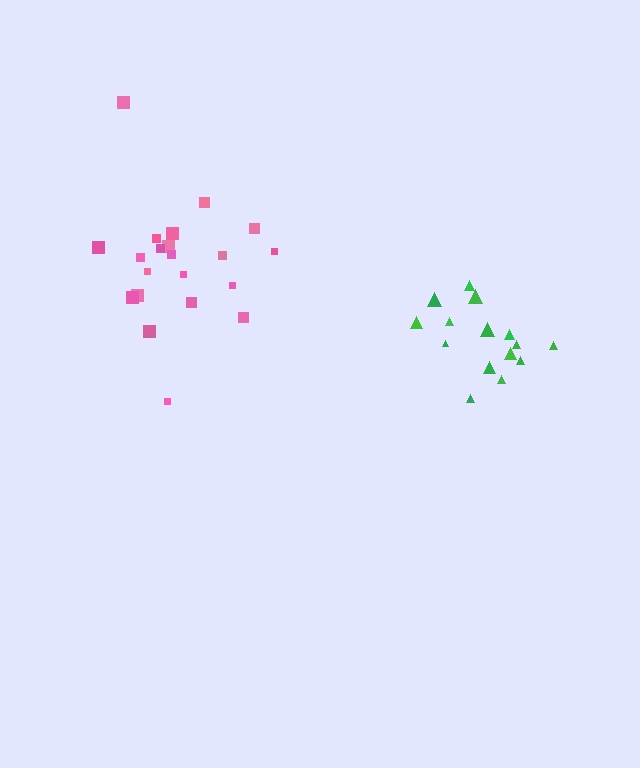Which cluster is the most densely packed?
Green.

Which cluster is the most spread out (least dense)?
Pink.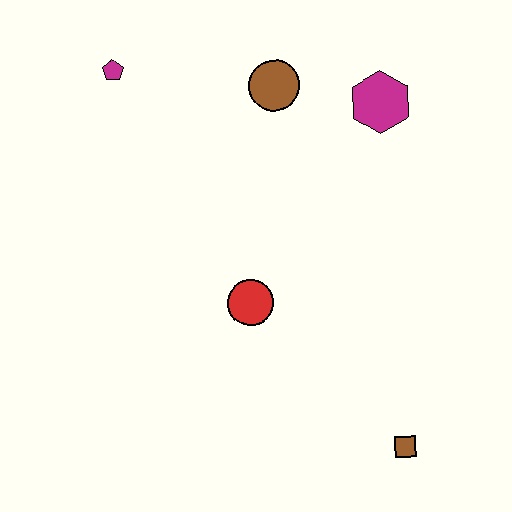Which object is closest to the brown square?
The red circle is closest to the brown square.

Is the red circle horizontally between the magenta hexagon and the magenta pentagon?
Yes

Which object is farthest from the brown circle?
The brown square is farthest from the brown circle.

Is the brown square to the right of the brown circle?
Yes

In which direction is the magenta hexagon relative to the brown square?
The magenta hexagon is above the brown square.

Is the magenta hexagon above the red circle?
Yes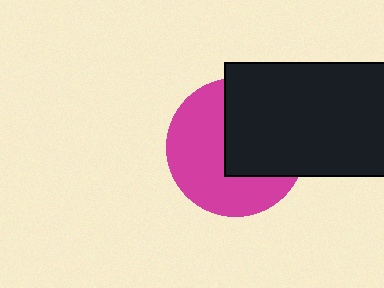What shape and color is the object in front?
The object in front is a black rectangle.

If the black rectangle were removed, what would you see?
You would see the complete magenta circle.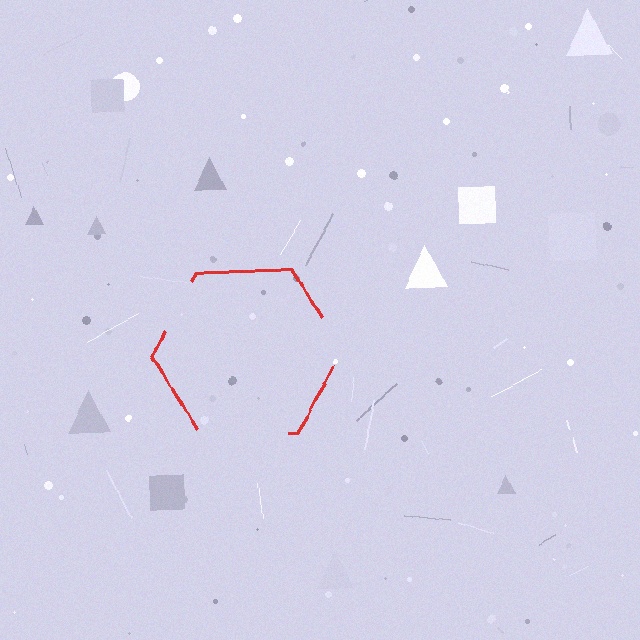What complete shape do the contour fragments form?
The contour fragments form a hexagon.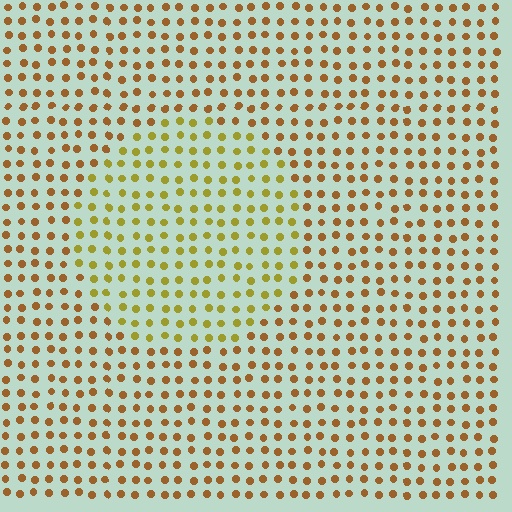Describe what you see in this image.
The image is filled with small brown elements in a uniform arrangement. A circle-shaped region is visible where the elements are tinted to a slightly different hue, forming a subtle color boundary.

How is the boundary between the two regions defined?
The boundary is defined purely by a slight shift in hue (about 31 degrees). Spacing, size, and orientation are identical on both sides.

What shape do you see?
I see a circle.